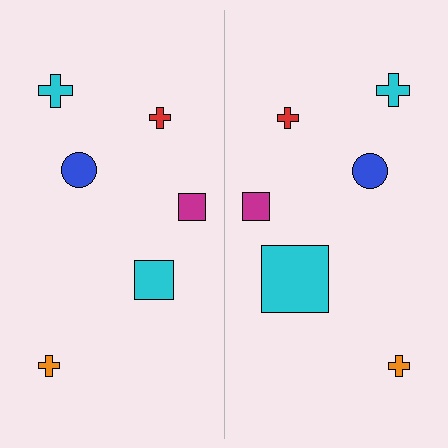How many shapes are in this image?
There are 12 shapes in this image.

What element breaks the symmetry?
The cyan square on the right side has a different size than its mirror counterpart.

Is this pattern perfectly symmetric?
No, the pattern is not perfectly symmetric. The cyan square on the right side has a different size than its mirror counterpart.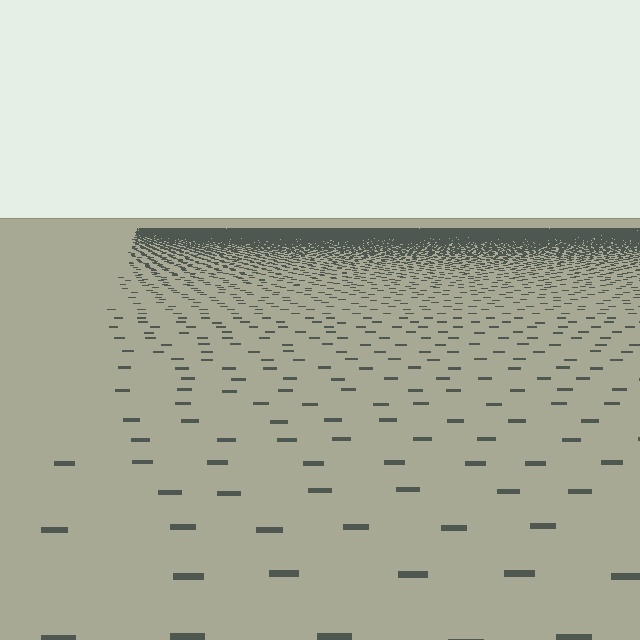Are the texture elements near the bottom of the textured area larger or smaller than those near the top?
Larger. Near the bottom, elements are closer to the viewer and appear at a bigger on-screen size.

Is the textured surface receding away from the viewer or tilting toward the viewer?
The surface is receding away from the viewer. Texture elements get smaller and denser toward the top.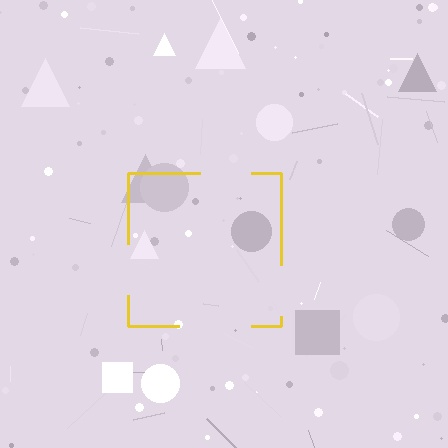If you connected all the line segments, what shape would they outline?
They would outline a square.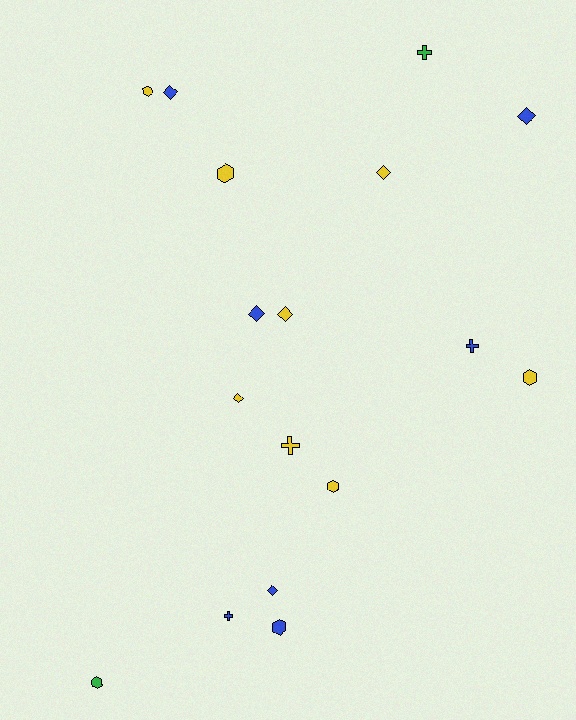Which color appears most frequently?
Yellow, with 8 objects.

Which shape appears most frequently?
Diamond, with 7 objects.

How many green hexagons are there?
There is 1 green hexagon.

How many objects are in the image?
There are 17 objects.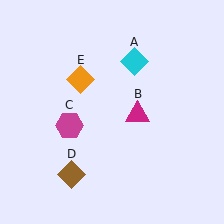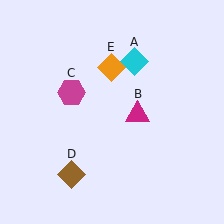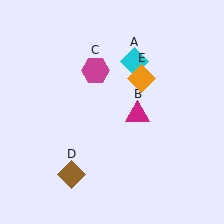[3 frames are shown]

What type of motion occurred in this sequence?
The magenta hexagon (object C), orange diamond (object E) rotated clockwise around the center of the scene.